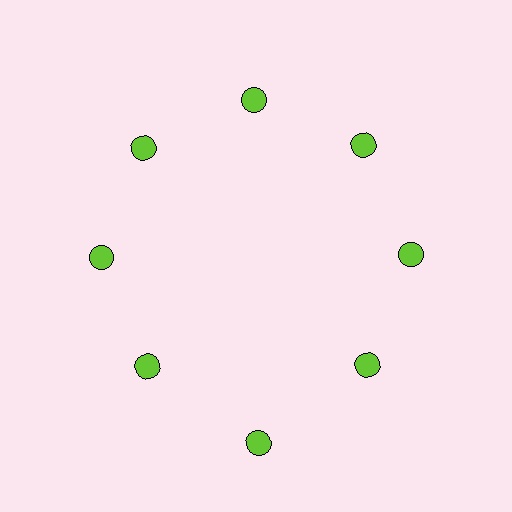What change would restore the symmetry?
The symmetry would be restored by moving it inward, back onto the ring so that all 8 circles sit at equal angles and equal distance from the center.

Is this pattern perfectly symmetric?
No. The 8 lime circles are arranged in a ring, but one element near the 6 o'clock position is pushed outward from the center, breaking the 8-fold rotational symmetry.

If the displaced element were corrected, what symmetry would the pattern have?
It would have 8-fold rotational symmetry — the pattern would map onto itself every 45 degrees.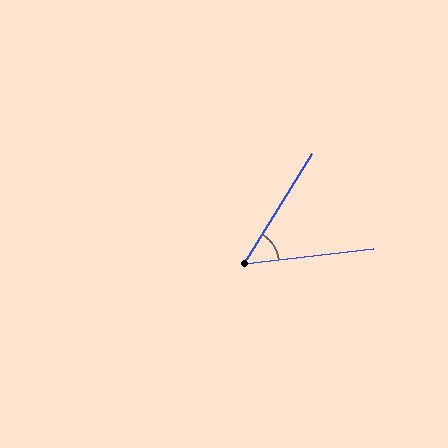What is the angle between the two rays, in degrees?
Approximately 52 degrees.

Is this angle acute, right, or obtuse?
It is acute.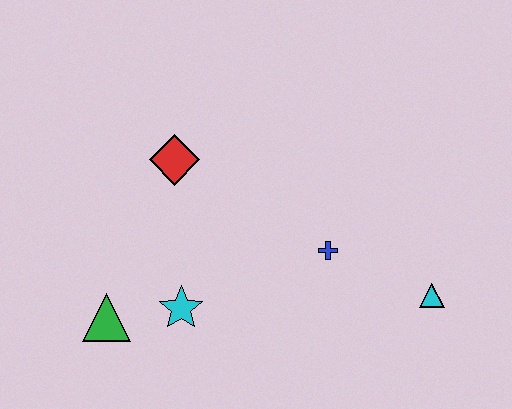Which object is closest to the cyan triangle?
The blue cross is closest to the cyan triangle.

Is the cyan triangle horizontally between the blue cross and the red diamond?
No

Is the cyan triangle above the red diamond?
No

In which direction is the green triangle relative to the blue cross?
The green triangle is to the left of the blue cross.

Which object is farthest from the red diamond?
The cyan triangle is farthest from the red diamond.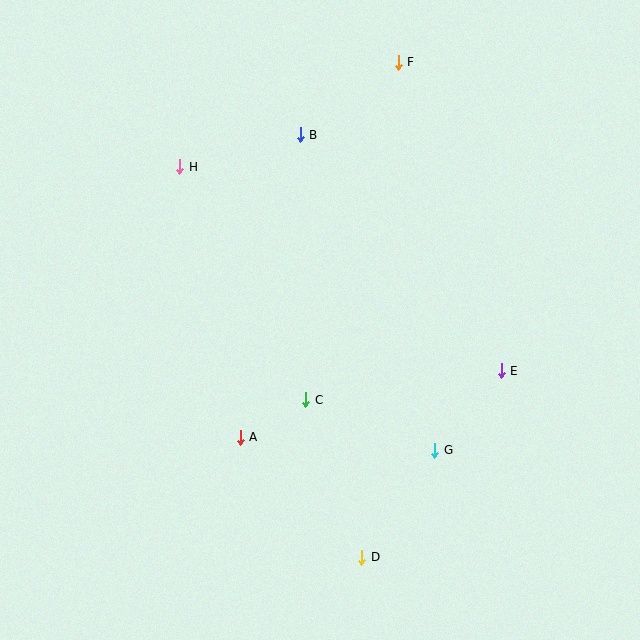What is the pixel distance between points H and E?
The distance between H and E is 381 pixels.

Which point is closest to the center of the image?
Point C at (306, 400) is closest to the center.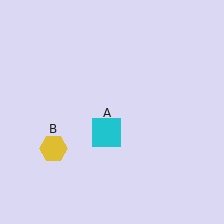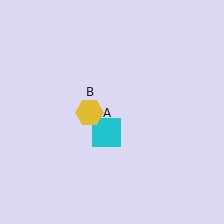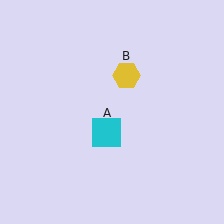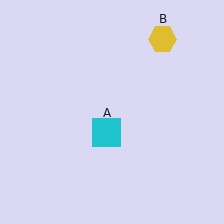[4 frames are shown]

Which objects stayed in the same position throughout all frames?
Cyan square (object A) remained stationary.